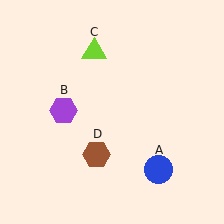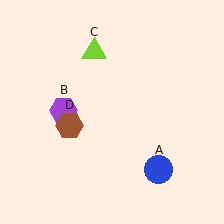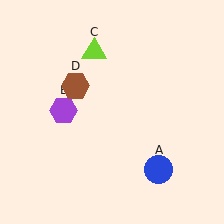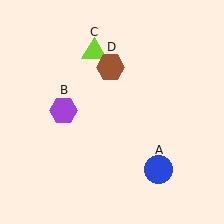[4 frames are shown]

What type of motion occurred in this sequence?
The brown hexagon (object D) rotated clockwise around the center of the scene.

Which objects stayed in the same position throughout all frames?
Blue circle (object A) and purple hexagon (object B) and lime triangle (object C) remained stationary.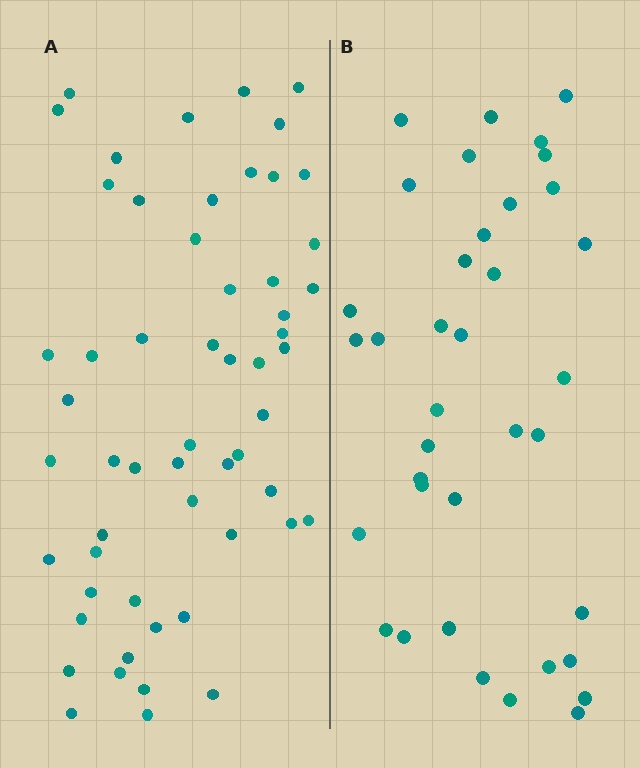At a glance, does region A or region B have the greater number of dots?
Region A (the left region) has more dots.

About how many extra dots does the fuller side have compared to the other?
Region A has approximately 20 more dots than region B.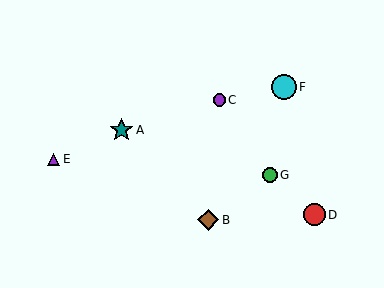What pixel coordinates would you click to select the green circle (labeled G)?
Click at (270, 175) to select the green circle G.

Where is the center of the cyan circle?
The center of the cyan circle is at (284, 87).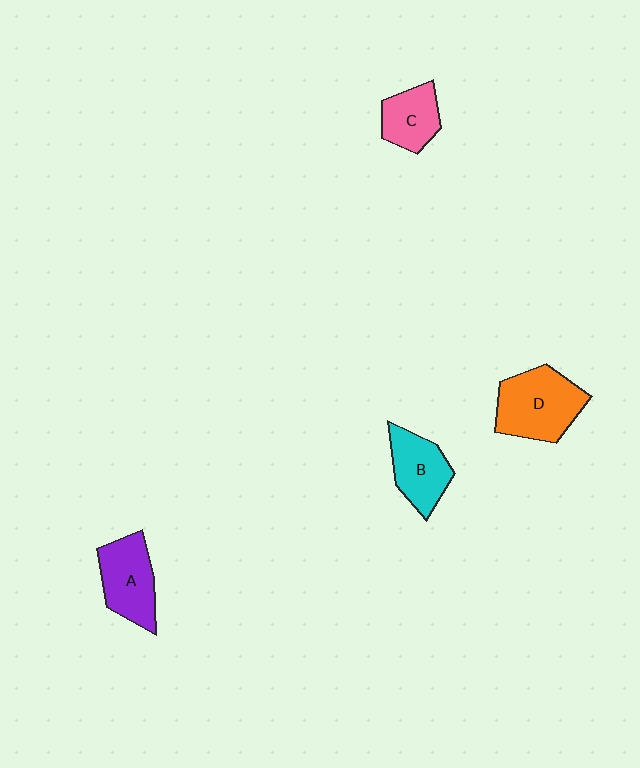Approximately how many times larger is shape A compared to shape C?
Approximately 1.3 times.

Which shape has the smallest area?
Shape C (pink).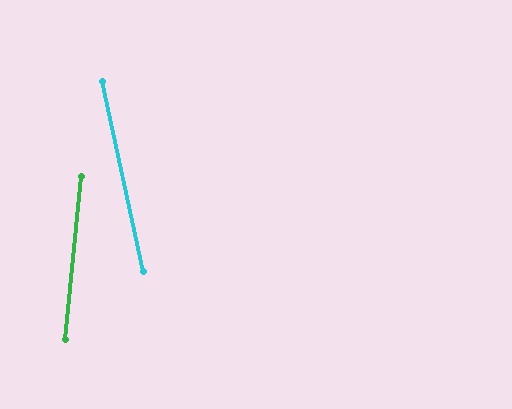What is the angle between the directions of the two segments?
Approximately 18 degrees.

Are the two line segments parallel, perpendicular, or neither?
Neither parallel nor perpendicular — they differ by about 18°.